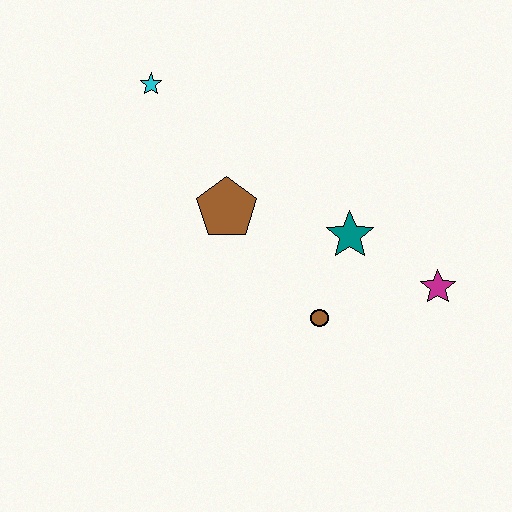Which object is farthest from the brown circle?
The cyan star is farthest from the brown circle.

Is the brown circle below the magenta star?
Yes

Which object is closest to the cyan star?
The brown pentagon is closest to the cyan star.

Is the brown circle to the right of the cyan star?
Yes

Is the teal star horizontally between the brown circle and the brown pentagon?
No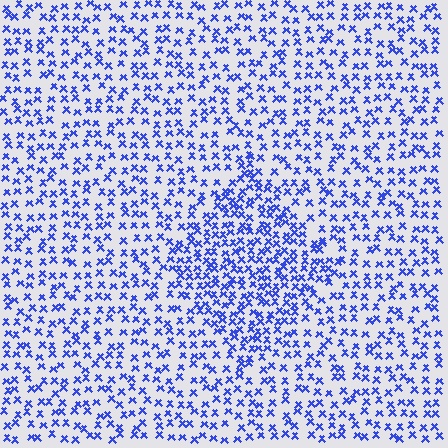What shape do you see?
I see a diamond.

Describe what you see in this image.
The image contains small blue elements arranged at two different densities. A diamond-shaped region is visible where the elements are more densely packed than the surrounding area.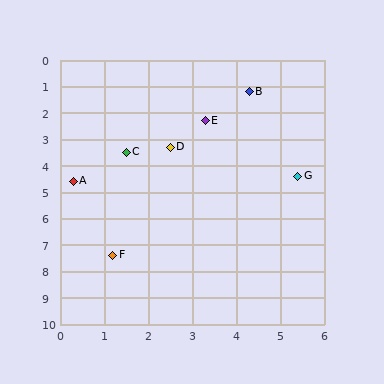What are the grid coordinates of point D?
Point D is at approximately (2.5, 3.3).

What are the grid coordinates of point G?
Point G is at approximately (5.4, 4.4).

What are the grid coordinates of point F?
Point F is at approximately (1.2, 7.4).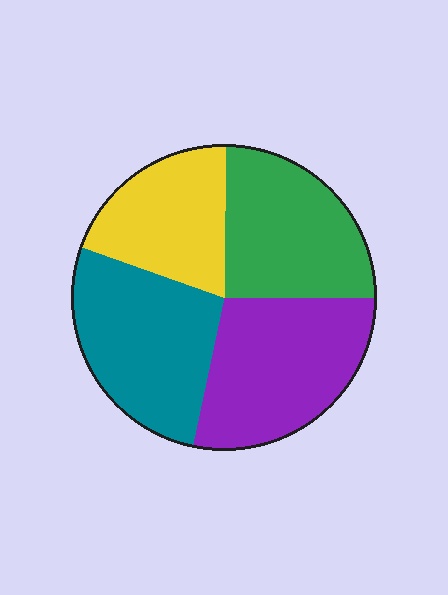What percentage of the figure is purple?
Purple covers about 30% of the figure.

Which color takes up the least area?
Yellow, at roughly 20%.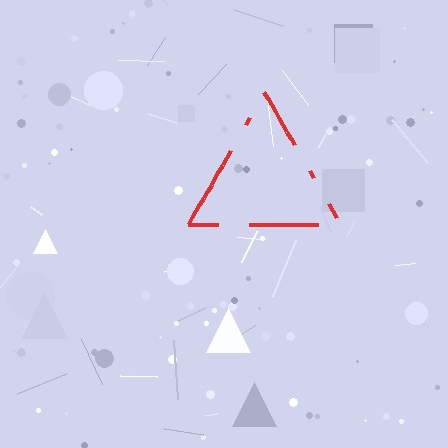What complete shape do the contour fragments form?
The contour fragments form a triangle.